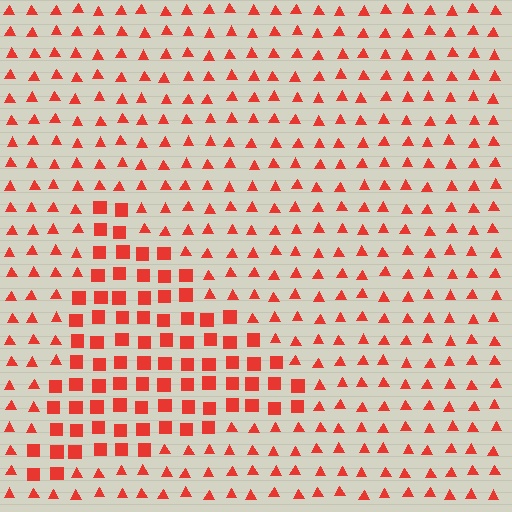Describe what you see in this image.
The image is filled with small red elements arranged in a uniform grid. A triangle-shaped region contains squares, while the surrounding area contains triangles. The boundary is defined purely by the change in element shape.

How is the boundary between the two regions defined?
The boundary is defined by a change in element shape: squares inside vs. triangles outside. All elements share the same color and spacing.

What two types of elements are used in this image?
The image uses squares inside the triangle region and triangles outside it.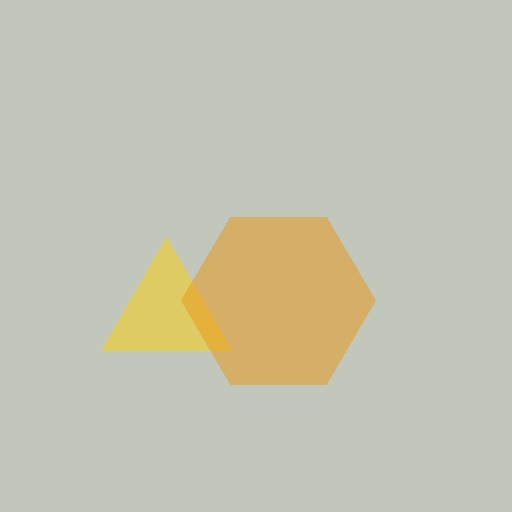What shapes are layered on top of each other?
The layered shapes are: a yellow triangle, an orange hexagon.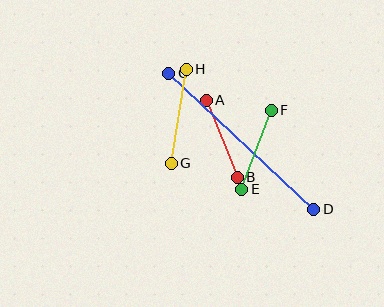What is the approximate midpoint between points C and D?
The midpoint is at approximately (241, 141) pixels.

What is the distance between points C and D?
The distance is approximately 199 pixels.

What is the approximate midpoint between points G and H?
The midpoint is at approximately (179, 116) pixels.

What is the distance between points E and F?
The distance is approximately 85 pixels.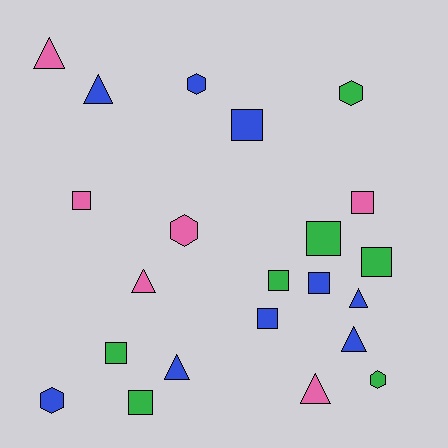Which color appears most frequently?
Blue, with 9 objects.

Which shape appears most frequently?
Square, with 10 objects.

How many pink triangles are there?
There are 3 pink triangles.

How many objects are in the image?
There are 22 objects.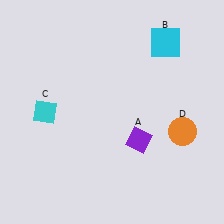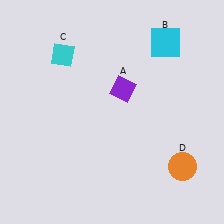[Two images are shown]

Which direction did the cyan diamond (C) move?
The cyan diamond (C) moved up.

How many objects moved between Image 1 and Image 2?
3 objects moved between the two images.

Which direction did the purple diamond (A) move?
The purple diamond (A) moved up.